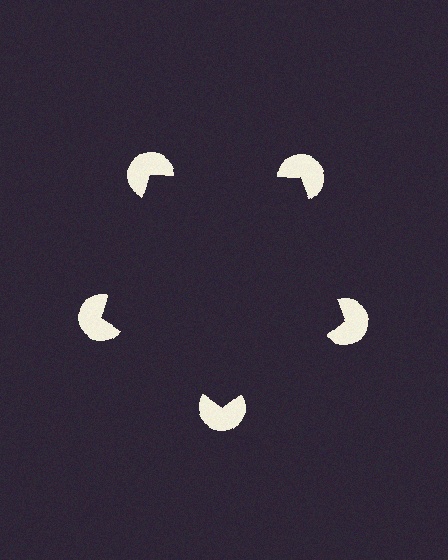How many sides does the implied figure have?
5 sides.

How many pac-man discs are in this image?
There are 5 — one at each vertex of the illusory pentagon.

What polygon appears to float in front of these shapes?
An illusory pentagon — its edges are inferred from the aligned wedge cuts in the pac-man discs, not physically drawn.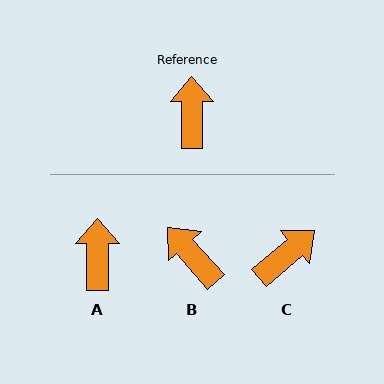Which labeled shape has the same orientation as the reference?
A.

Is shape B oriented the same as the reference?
No, it is off by about 41 degrees.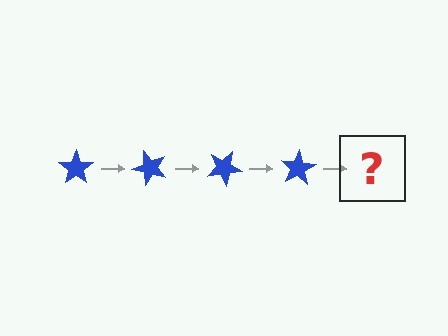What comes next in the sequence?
The next element should be a blue star rotated 200 degrees.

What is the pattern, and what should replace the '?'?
The pattern is that the star rotates 50 degrees each step. The '?' should be a blue star rotated 200 degrees.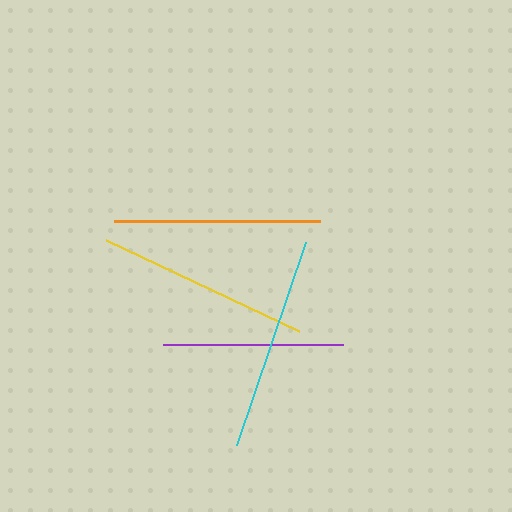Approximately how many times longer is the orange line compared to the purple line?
The orange line is approximately 1.1 times the length of the purple line.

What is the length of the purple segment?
The purple segment is approximately 180 pixels long.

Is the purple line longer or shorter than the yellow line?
The yellow line is longer than the purple line.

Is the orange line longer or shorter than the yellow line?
The yellow line is longer than the orange line.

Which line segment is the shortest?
The purple line is the shortest at approximately 180 pixels.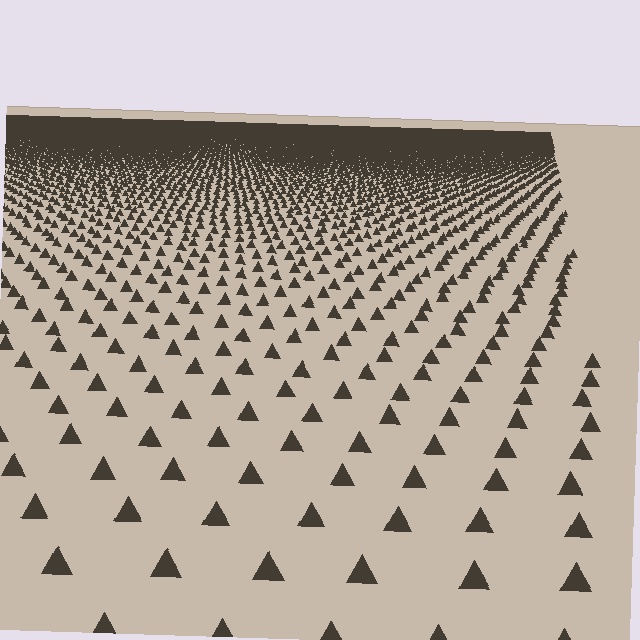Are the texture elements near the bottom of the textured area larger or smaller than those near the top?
Larger. Near the bottom, elements are closer to the viewer and appear at a bigger on-screen size.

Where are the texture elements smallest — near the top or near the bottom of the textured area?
Near the top.